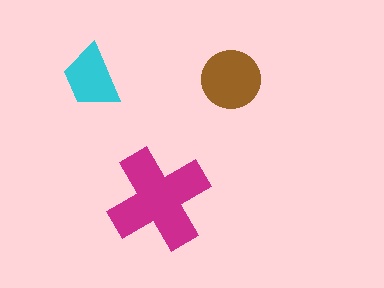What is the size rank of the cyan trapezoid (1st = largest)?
3rd.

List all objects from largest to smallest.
The magenta cross, the brown circle, the cyan trapezoid.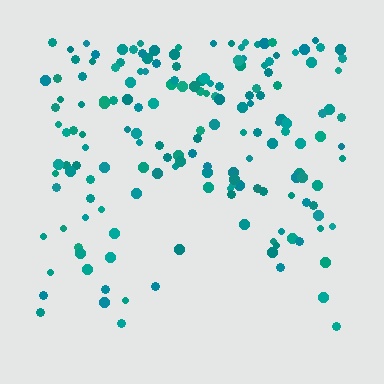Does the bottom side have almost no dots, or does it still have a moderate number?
Still a moderate number, just noticeably fewer than the top.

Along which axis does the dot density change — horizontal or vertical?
Vertical.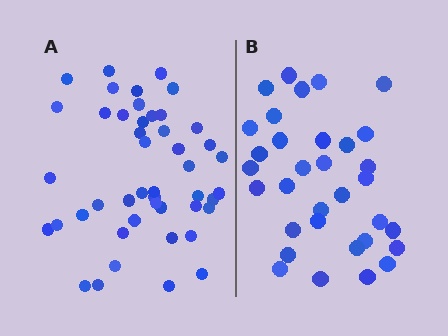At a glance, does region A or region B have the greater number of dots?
Region A (the left region) has more dots.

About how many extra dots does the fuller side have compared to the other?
Region A has approximately 15 more dots than region B.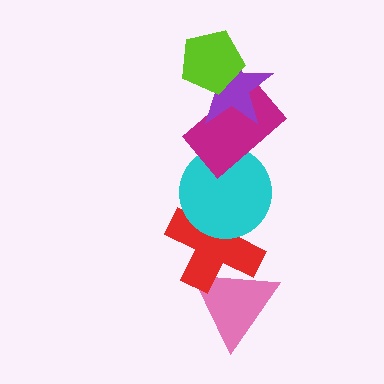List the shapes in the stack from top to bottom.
From top to bottom: the lime pentagon, the purple star, the magenta rectangle, the cyan circle, the red cross, the pink triangle.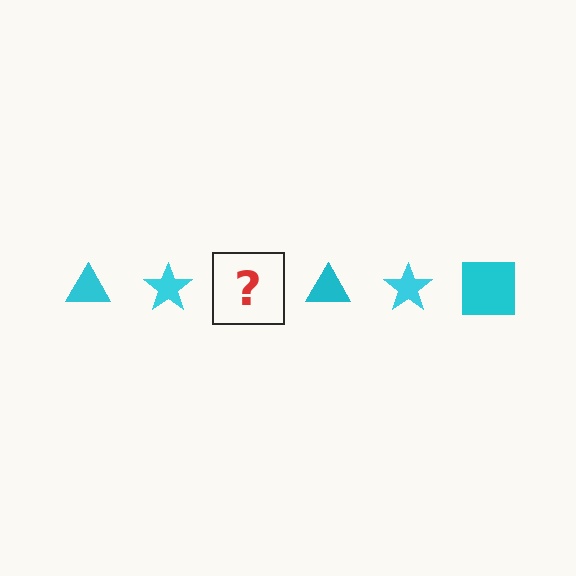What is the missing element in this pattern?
The missing element is a cyan square.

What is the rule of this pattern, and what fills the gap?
The rule is that the pattern cycles through triangle, star, square shapes in cyan. The gap should be filled with a cyan square.